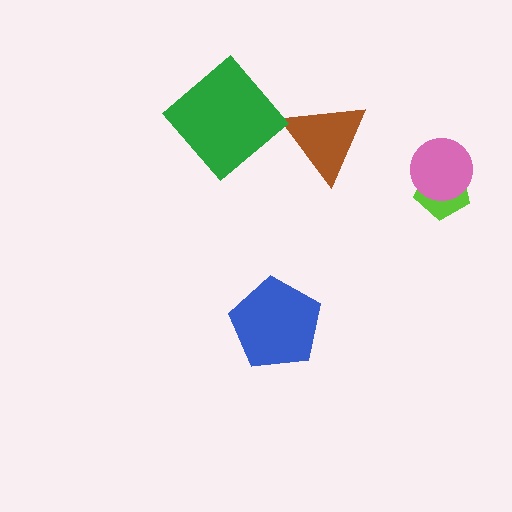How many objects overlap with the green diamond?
0 objects overlap with the green diamond.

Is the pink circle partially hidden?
No, no other shape covers it.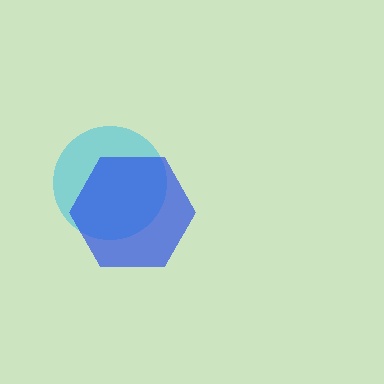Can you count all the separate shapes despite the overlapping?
Yes, there are 2 separate shapes.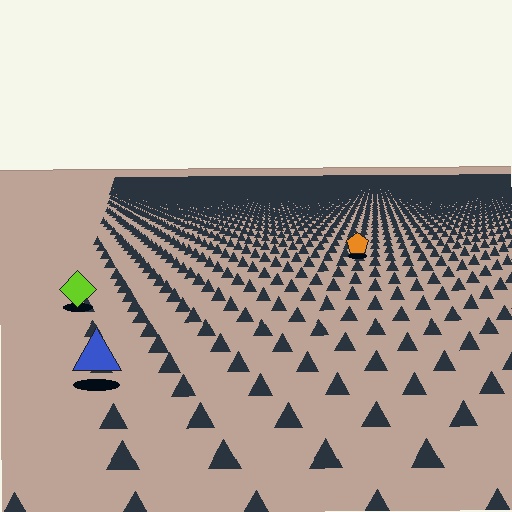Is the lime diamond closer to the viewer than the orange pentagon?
Yes. The lime diamond is closer — you can tell from the texture gradient: the ground texture is coarser near it.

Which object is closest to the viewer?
The blue triangle is closest. The texture marks near it are larger and more spread out.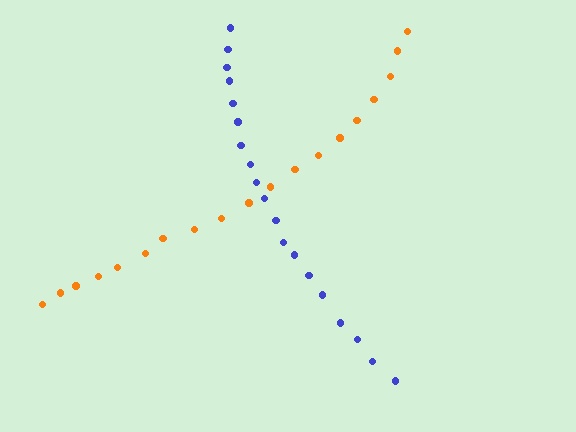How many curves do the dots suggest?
There are 2 distinct paths.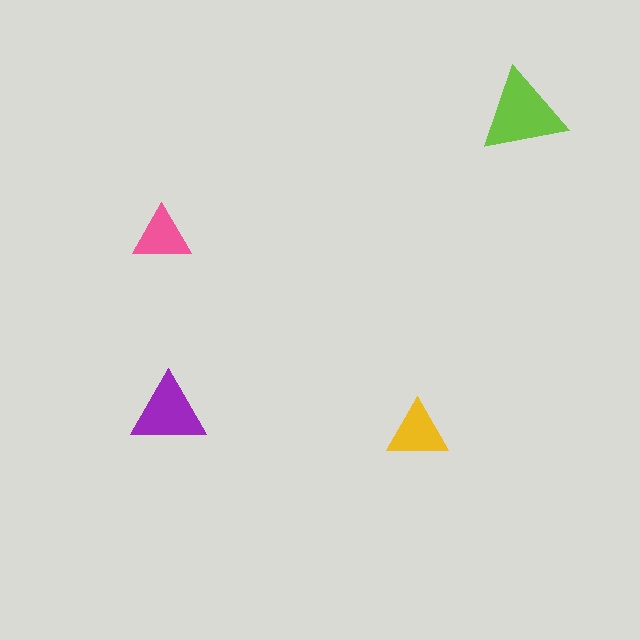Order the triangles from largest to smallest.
the lime one, the purple one, the yellow one, the pink one.